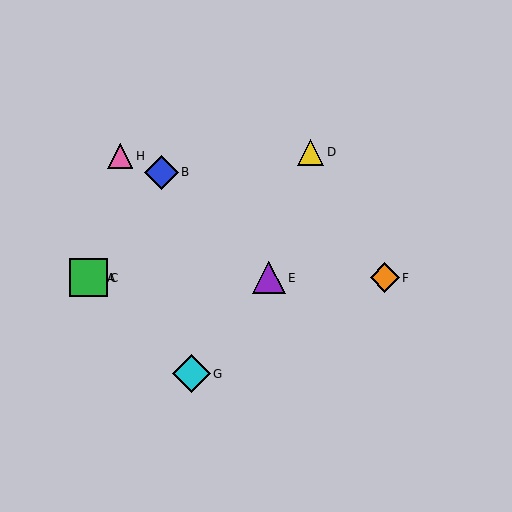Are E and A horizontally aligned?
Yes, both are at y≈278.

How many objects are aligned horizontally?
4 objects (A, C, E, F) are aligned horizontally.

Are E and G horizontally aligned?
No, E is at y≈278 and G is at y≈374.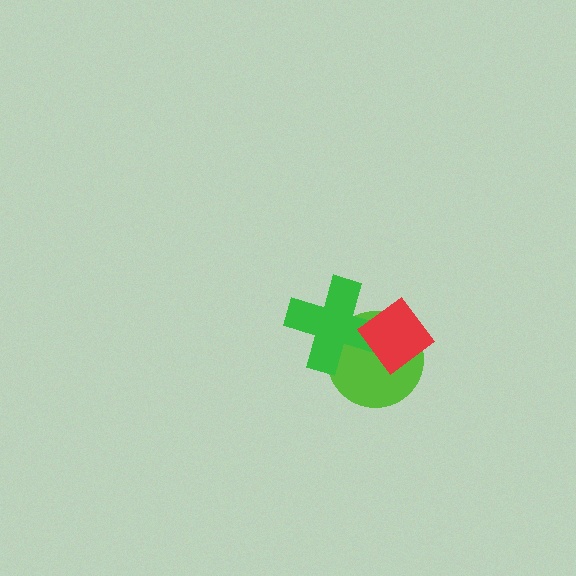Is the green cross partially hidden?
Yes, it is partially covered by another shape.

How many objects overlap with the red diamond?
2 objects overlap with the red diamond.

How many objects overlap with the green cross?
2 objects overlap with the green cross.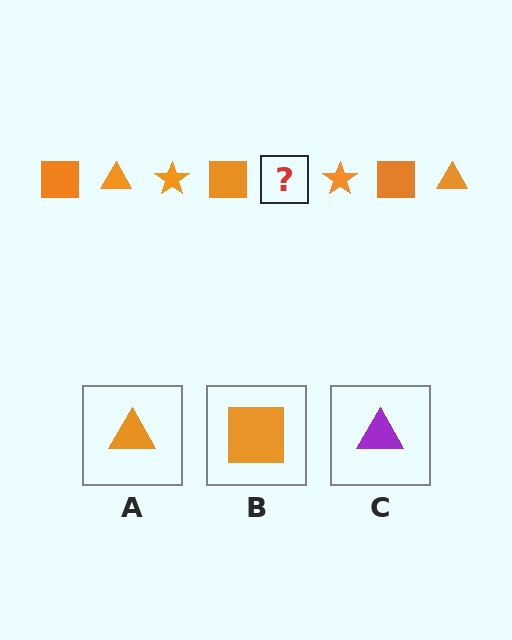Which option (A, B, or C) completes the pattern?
A.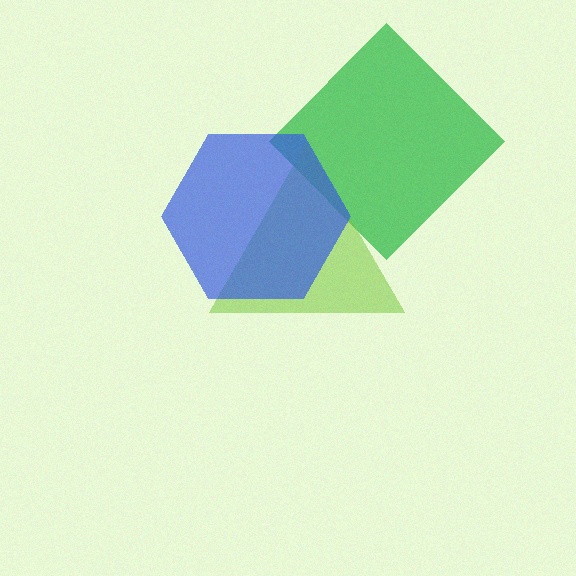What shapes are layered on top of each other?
The layered shapes are: a green diamond, a lime triangle, a blue hexagon.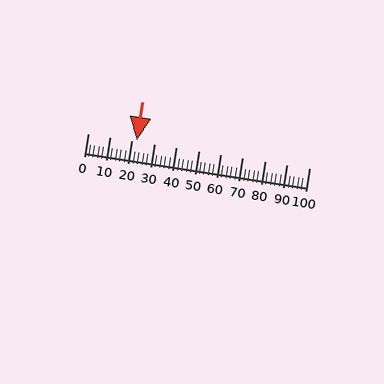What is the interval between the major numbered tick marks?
The major tick marks are spaced 10 units apart.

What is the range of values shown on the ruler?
The ruler shows values from 0 to 100.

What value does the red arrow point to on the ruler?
The red arrow points to approximately 22.